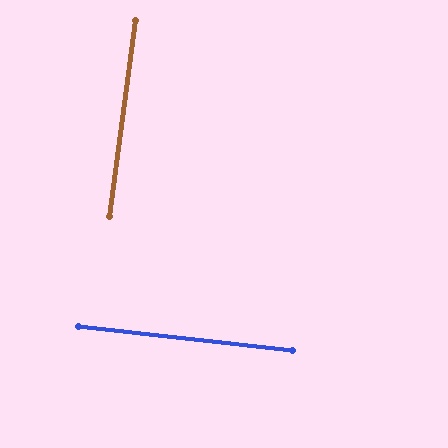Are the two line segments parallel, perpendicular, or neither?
Perpendicular — they meet at approximately 89°.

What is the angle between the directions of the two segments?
Approximately 89 degrees.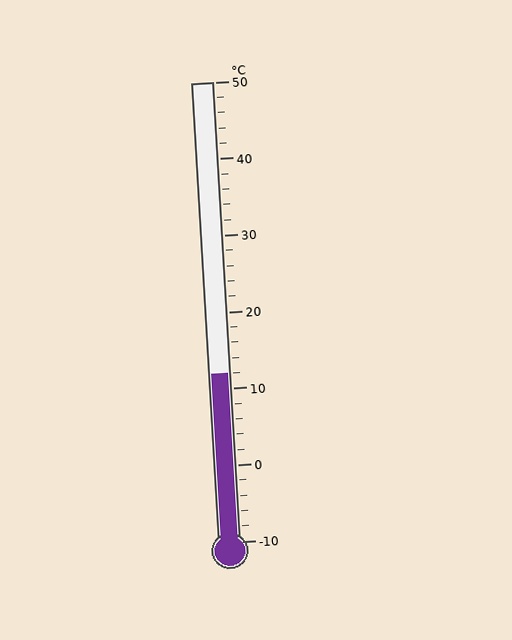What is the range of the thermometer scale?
The thermometer scale ranges from -10°C to 50°C.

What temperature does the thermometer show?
The thermometer shows approximately 12°C.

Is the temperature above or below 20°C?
The temperature is below 20°C.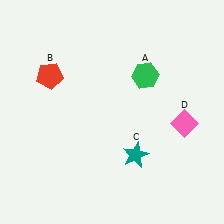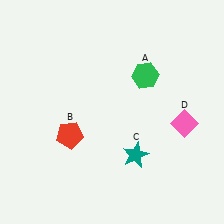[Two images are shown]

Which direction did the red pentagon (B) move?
The red pentagon (B) moved down.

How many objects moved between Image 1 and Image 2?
1 object moved between the two images.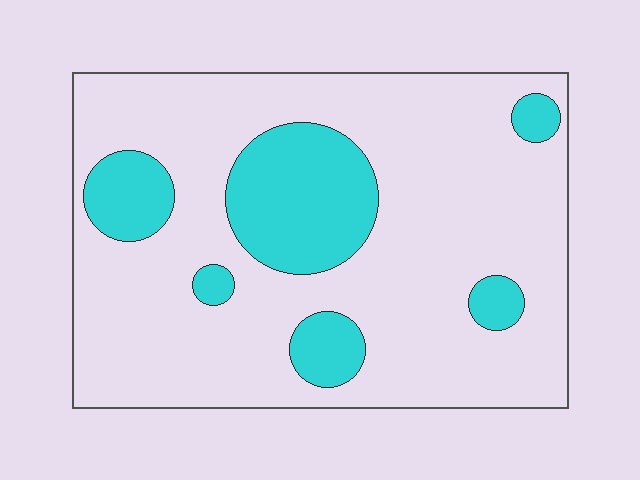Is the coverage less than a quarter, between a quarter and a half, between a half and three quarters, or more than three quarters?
Less than a quarter.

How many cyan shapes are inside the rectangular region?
6.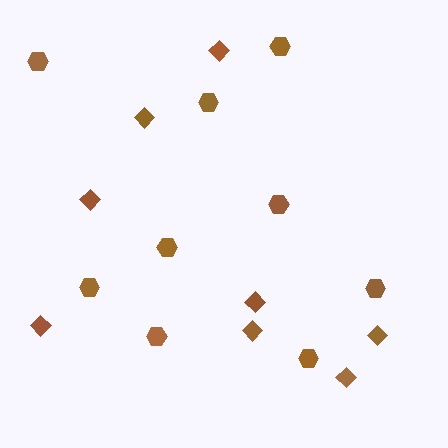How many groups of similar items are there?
There are 2 groups: one group of hexagons (9) and one group of diamonds (8).